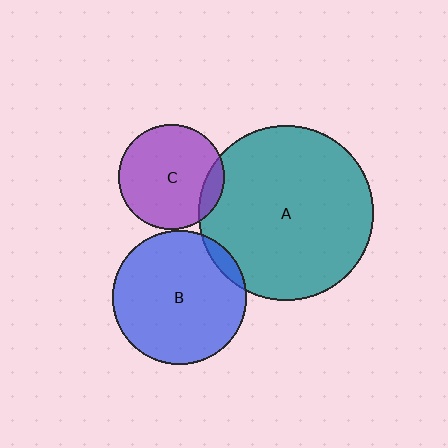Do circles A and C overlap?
Yes.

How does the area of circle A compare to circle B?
Approximately 1.7 times.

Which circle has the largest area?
Circle A (teal).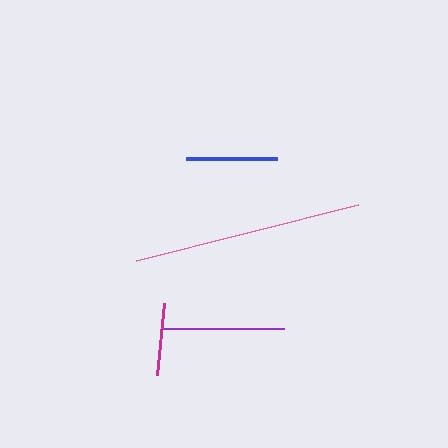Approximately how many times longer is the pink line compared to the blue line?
The pink line is approximately 2.5 times the length of the blue line.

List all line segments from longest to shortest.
From longest to shortest: pink, purple, blue, magenta.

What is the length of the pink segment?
The pink segment is approximately 229 pixels long.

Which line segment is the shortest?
The magenta line is the shortest at approximately 72 pixels.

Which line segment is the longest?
The pink line is the longest at approximately 229 pixels.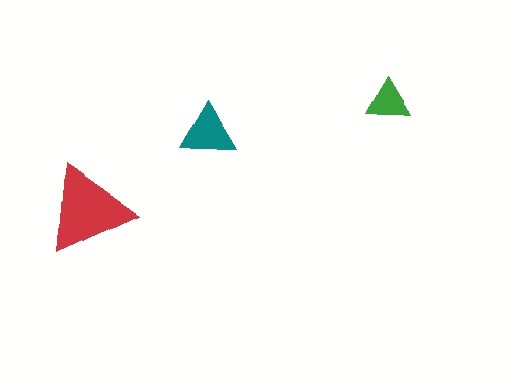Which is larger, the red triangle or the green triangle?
The red one.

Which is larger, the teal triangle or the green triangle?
The teal one.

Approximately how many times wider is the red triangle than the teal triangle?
About 1.5 times wider.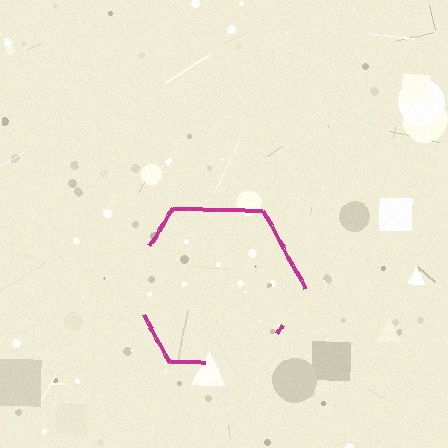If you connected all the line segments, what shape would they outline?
They would outline a hexagon.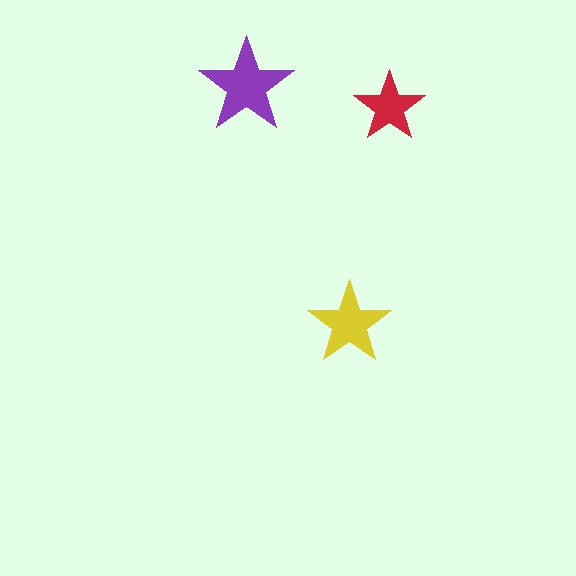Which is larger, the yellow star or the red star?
The yellow one.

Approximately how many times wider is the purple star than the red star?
About 1.5 times wider.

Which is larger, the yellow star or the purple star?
The purple one.